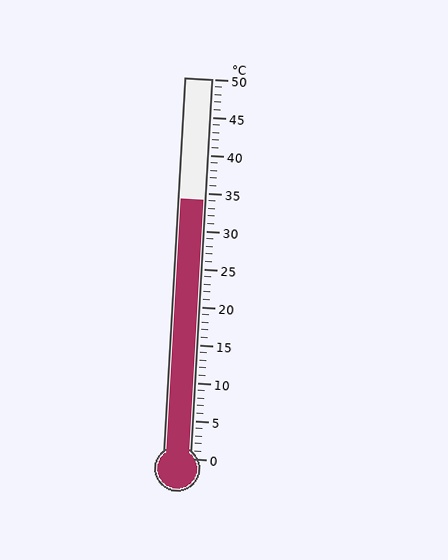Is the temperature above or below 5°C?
The temperature is above 5°C.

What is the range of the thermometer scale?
The thermometer scale ranges from 0°C to 50°C.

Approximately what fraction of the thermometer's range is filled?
The thermometer is filled to approximately 70% of its range.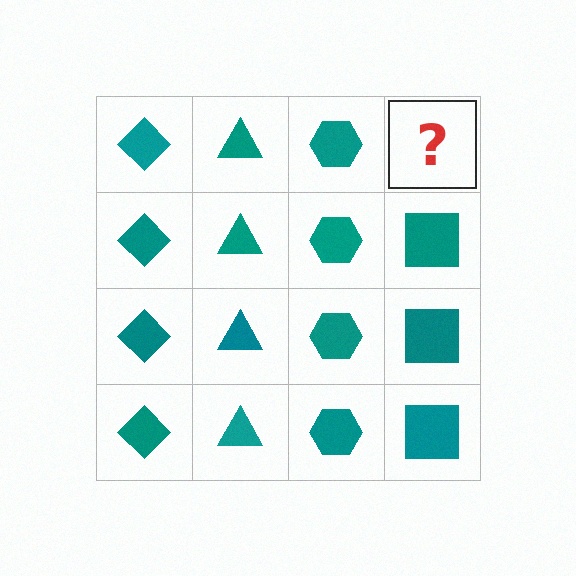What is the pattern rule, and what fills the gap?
The rule is that each column has a consistent shape. The gap should be filled with a teal square.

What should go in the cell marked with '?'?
The missing cell should contain a teal square.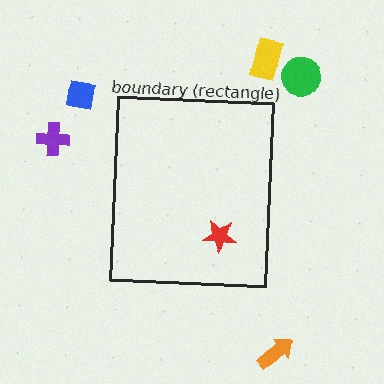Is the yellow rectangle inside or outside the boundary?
Outside.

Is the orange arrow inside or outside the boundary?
Outside.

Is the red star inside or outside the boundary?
Inside.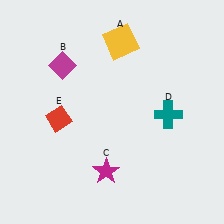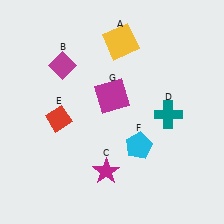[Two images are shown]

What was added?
A cyan pentagon (F), a magenta square (G) were added in Image 2.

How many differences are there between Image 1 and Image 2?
There are 2 differences between the two images.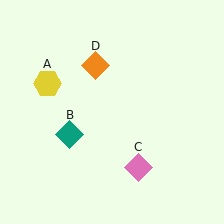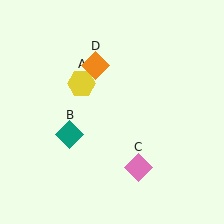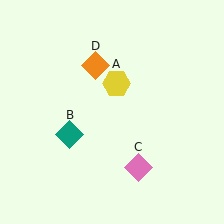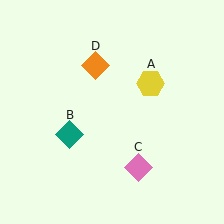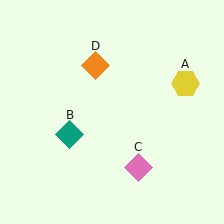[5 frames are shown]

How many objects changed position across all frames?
1 object changed position: yellow hexagon (object A).